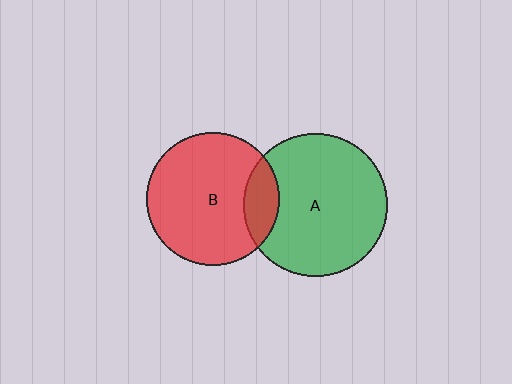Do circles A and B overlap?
Yes.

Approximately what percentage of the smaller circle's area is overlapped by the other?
Approximately 15%.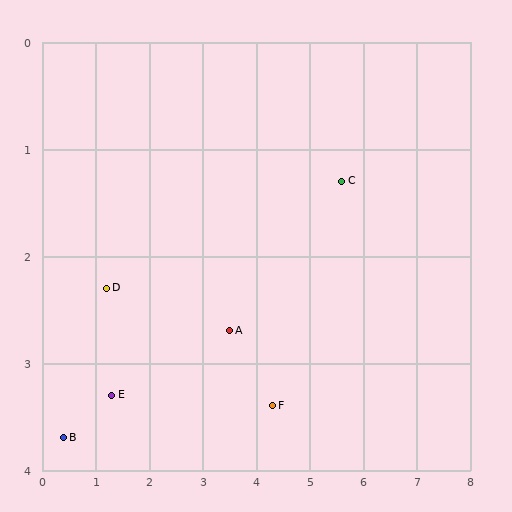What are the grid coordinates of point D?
Point D is at approximately (1.2, 2.3).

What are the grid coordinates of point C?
Point C is at approximately (5.6, 1.3).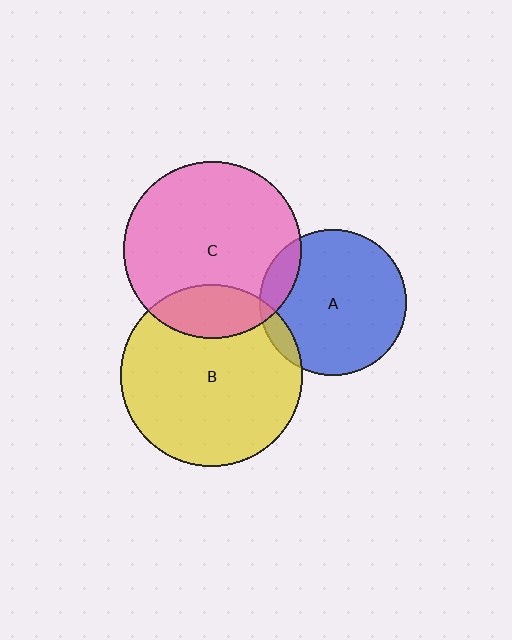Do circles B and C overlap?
Yes.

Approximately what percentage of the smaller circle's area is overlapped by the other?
Approximately 20%.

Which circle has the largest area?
Circle B (yellow).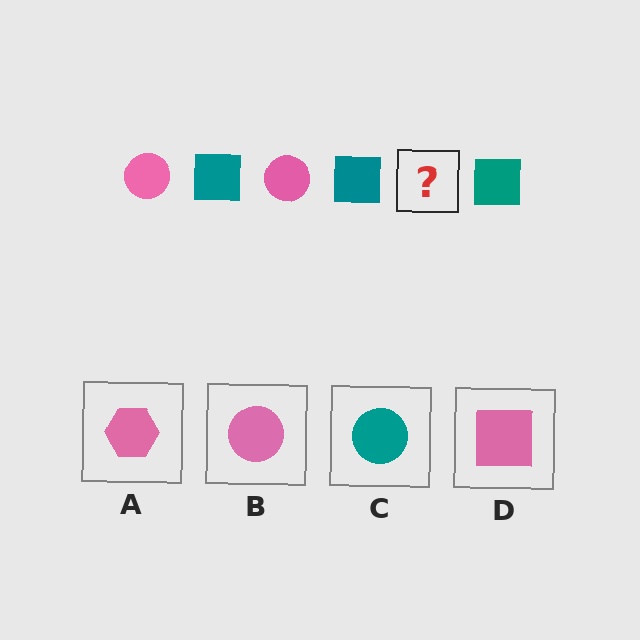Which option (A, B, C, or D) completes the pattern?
B.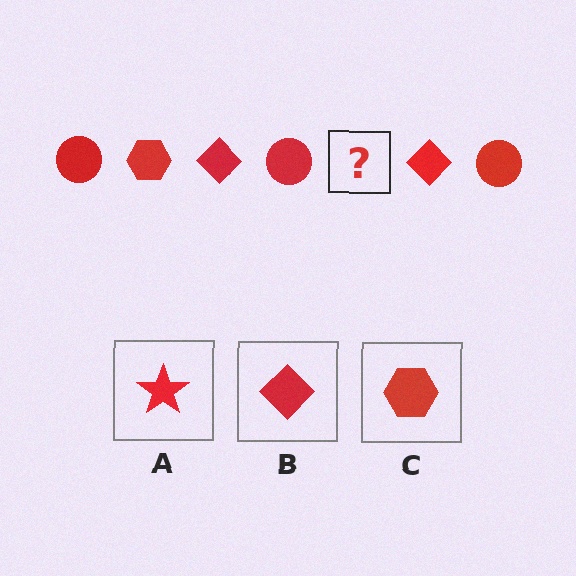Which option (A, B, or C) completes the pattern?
C.